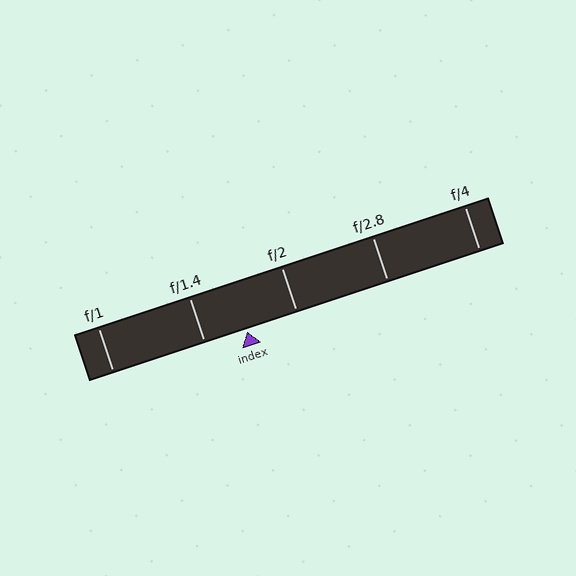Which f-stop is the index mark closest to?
The index mark is closest to f/1.4.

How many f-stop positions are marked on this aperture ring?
There are 5 f-stop positions marked.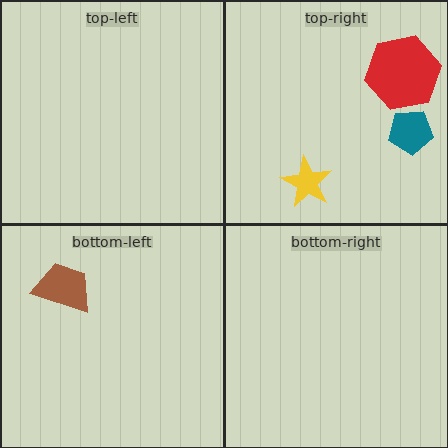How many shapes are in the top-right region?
3.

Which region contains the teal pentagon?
The top-right region.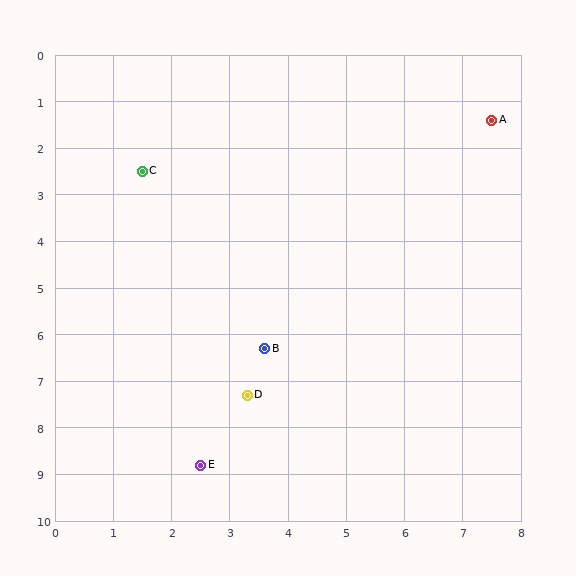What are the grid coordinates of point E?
Point E is at approximately (2.5, 8.8).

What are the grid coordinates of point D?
Point D is at approximately (3.3, 7.3).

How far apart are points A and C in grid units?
Points A and C are about 6.1 grid units apart.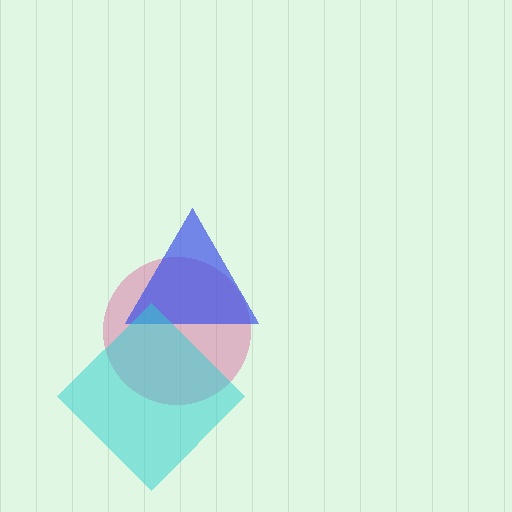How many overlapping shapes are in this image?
There are 3 overlapping shapes in the image.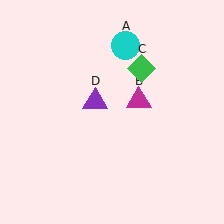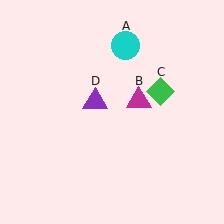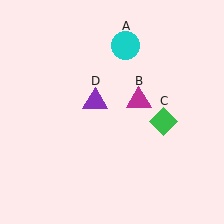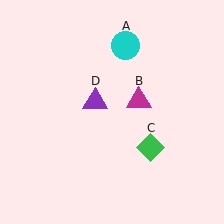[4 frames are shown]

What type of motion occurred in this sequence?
The green diamond (object C) rotated clockwise around the center of the scene.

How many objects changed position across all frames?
1 object changed position: green diamond (object C).